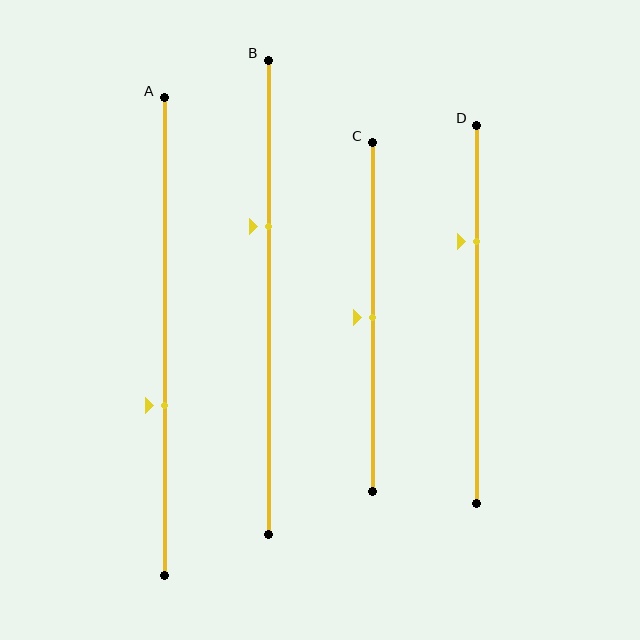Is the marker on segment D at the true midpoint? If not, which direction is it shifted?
No, the marker on segment D is shifted upward by about 19% of the segment length.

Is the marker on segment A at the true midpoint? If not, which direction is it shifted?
No, the marker on segment A is shifted downward by about 14% of the segment length.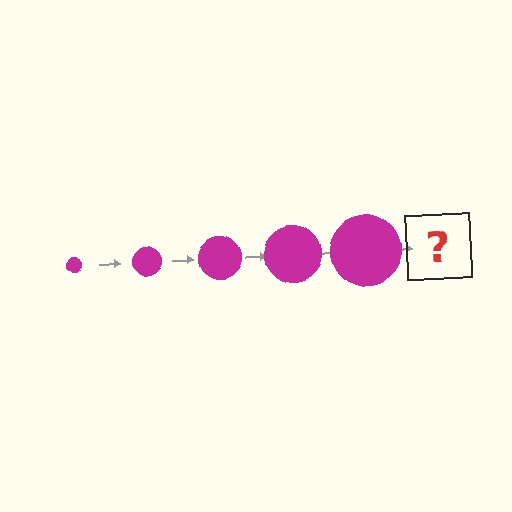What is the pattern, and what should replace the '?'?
The pattern is that the circle gets progressively larger each step. The '?' should be a magenta circle, larger than the previous one.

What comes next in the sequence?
The next element should be a magenta circle, larger than the previous one.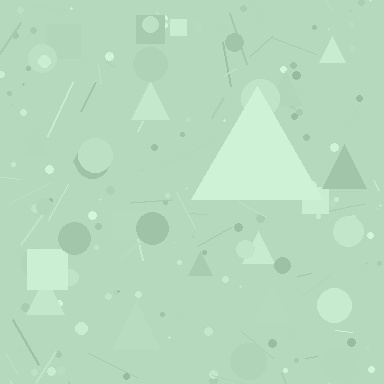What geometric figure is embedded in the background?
A triangle is embedded in the background.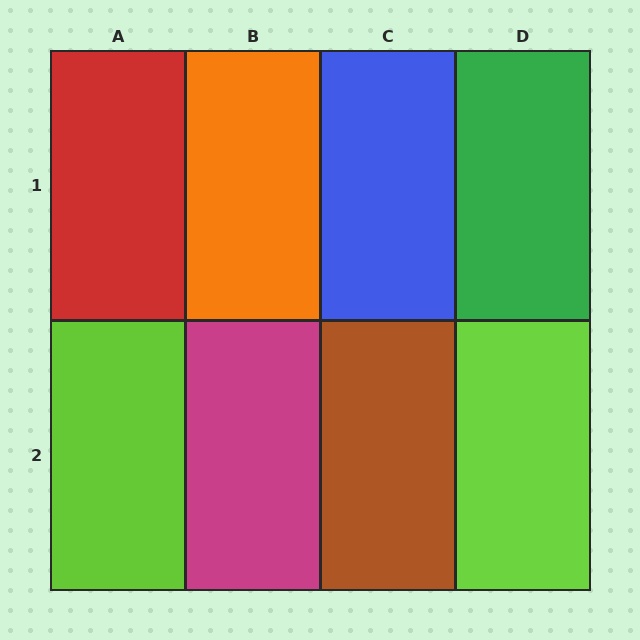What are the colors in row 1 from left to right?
Red, orange, blue, green.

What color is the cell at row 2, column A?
Lime.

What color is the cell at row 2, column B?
Magenta.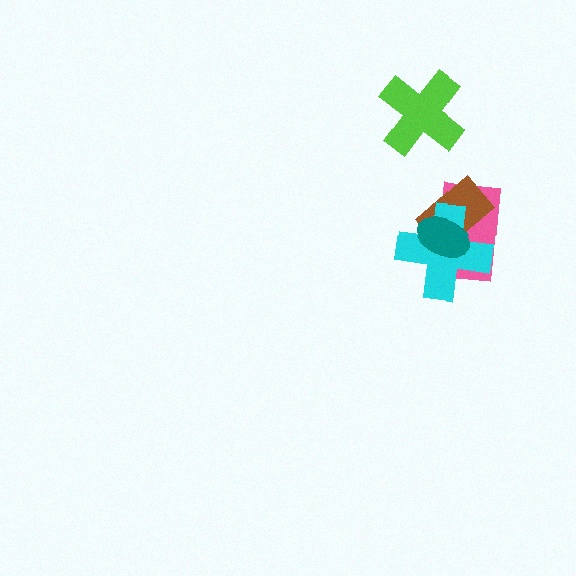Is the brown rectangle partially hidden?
Yes, it is partially covered by another shape.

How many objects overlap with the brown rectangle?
3 objects overlap with the brown rectangle.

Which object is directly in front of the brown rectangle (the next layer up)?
The cyan cross is directly in front of the brown rectangle.